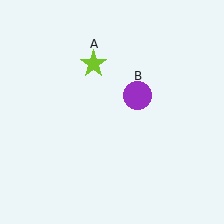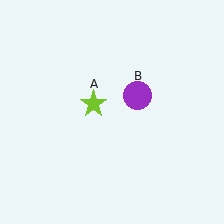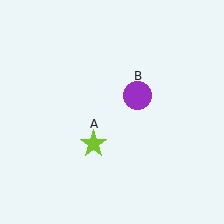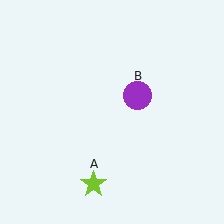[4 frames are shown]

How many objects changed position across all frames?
1 object changed position: lime star (object A).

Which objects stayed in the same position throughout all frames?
Purple circle (object B) remained stationary.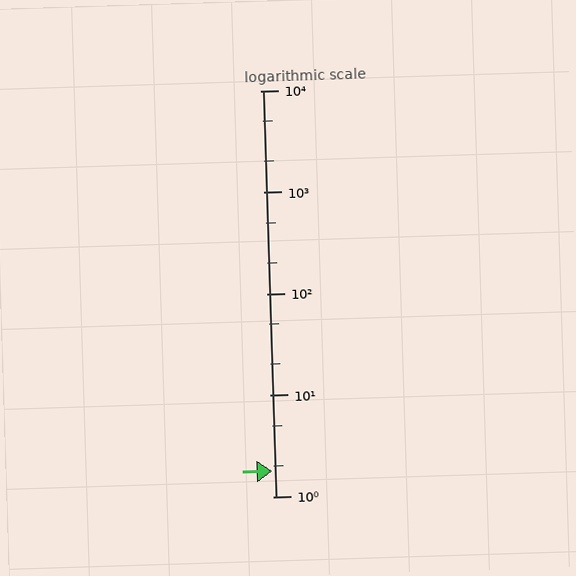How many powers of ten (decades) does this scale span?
The scale spans 4 decades, from 1 to 10000.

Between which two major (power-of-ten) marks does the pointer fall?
The pointer is between 1 and 10.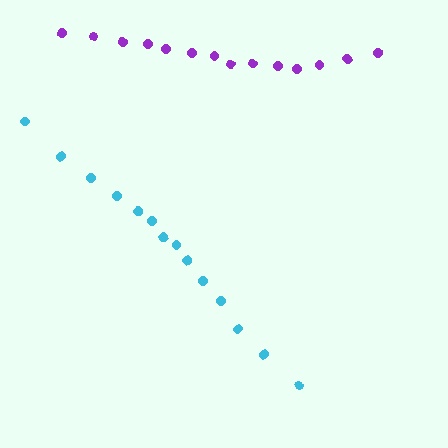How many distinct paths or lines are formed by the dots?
There are 2 distinct paths.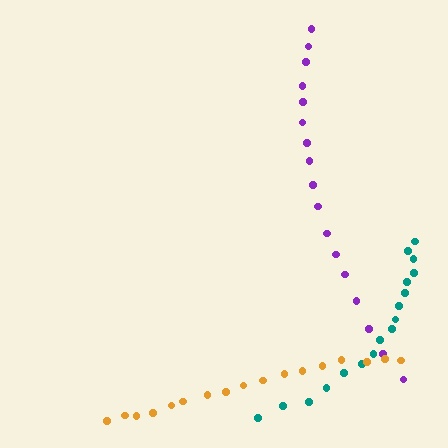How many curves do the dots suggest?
There are 3 distinct paths.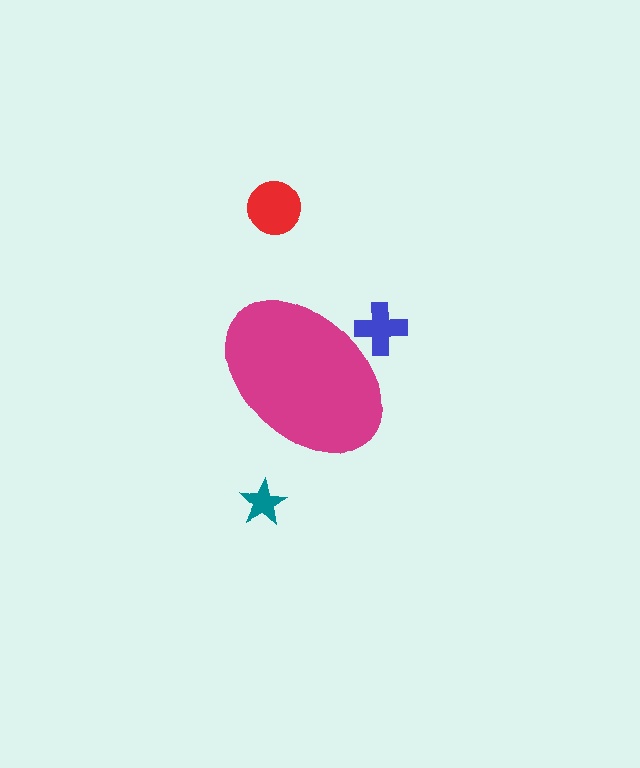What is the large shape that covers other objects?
A magenta ellipse.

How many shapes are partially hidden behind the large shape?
1 shape is partially hidden.